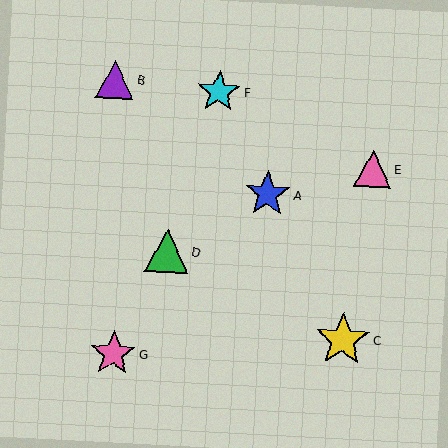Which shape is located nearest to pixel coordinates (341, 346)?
The yellow star (labeled C) at (343, 340) is nearest to that location.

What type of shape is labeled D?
Shape D is a green triangle.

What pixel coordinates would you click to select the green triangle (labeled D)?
Click at (167, 251) to select the green triangle D.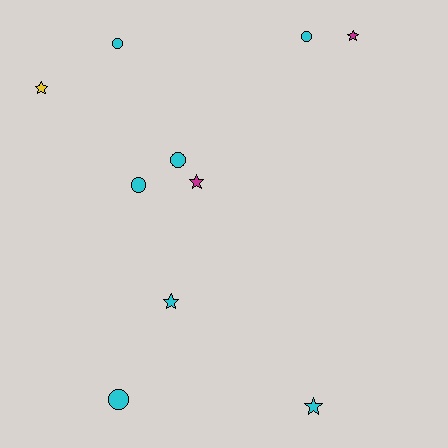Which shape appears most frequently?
Star, with 5 objects.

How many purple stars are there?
There are no purple stars.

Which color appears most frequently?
Cyan, with 7 objects.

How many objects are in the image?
There are 10 objects.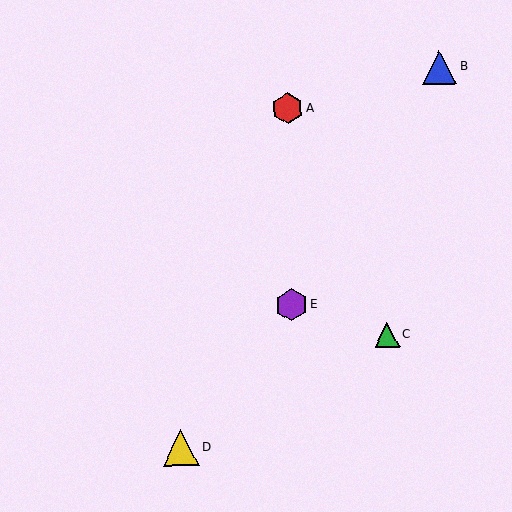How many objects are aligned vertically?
2 objects (A, E) are aligned vertically.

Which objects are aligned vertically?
Objects A, E are aligned vertically.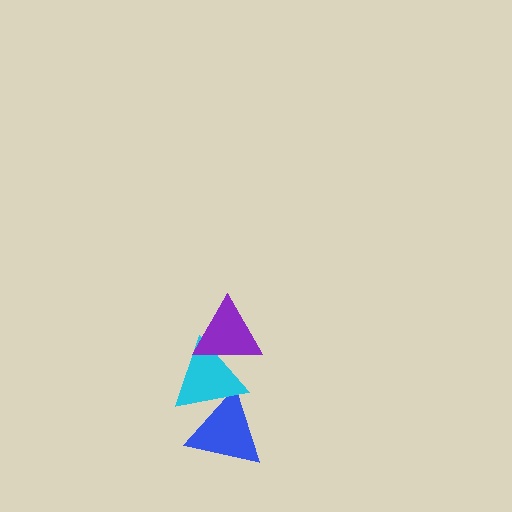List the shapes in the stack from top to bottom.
From top to bottom: the purple triangle, the cyan triangle, the blue triangle.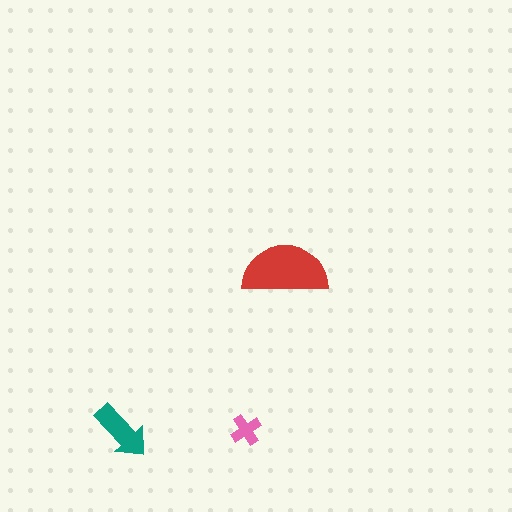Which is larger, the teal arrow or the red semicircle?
The red semicircle.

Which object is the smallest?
The pink cross.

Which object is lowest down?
The teal arrow is bottommost.